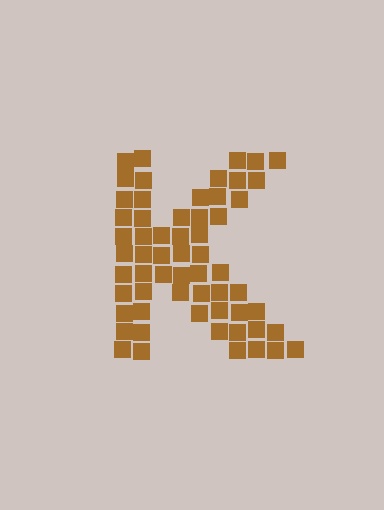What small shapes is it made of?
It is made of small squares.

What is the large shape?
The large shape is the letter K.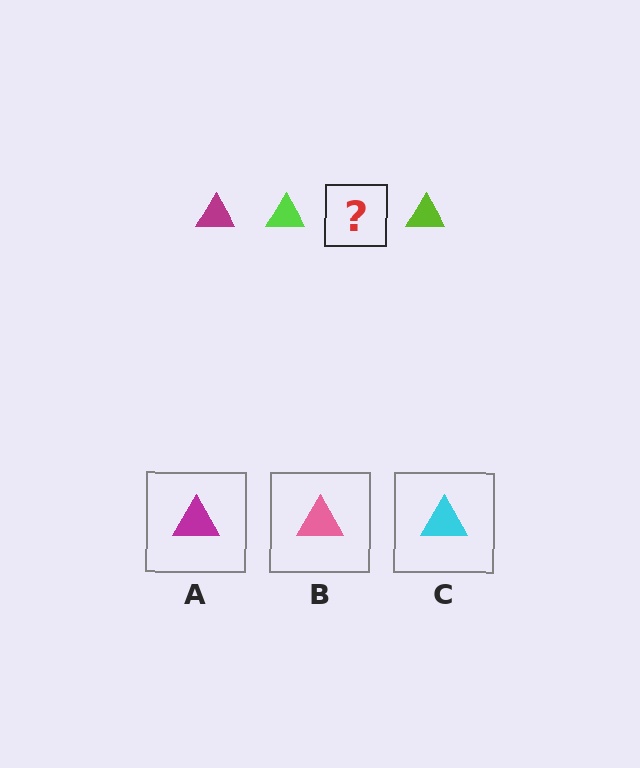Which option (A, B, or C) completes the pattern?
A.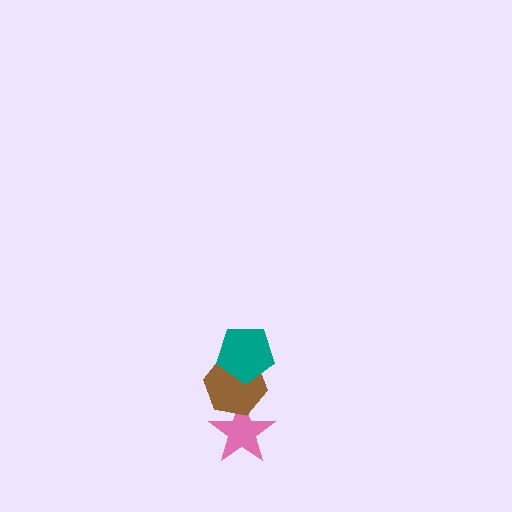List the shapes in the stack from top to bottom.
From top to bottom: the teal pentagon, the brown hexagon, the pink star.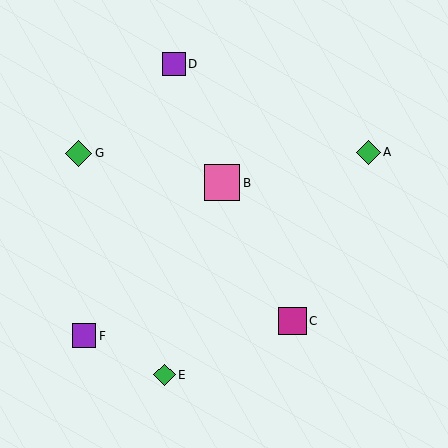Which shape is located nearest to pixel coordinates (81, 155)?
The green diamond (labeled G) at (79, 153) is nearest to that location.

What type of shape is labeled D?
Shape D is a purple square.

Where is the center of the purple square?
The center of the purple square is at (174, 64).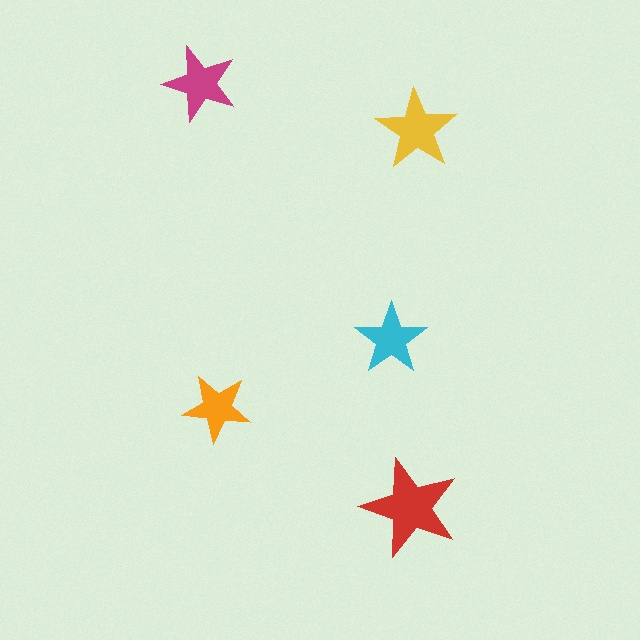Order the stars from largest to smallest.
the red one, the yellow one, the magenta one, the cyan one, the orange one.